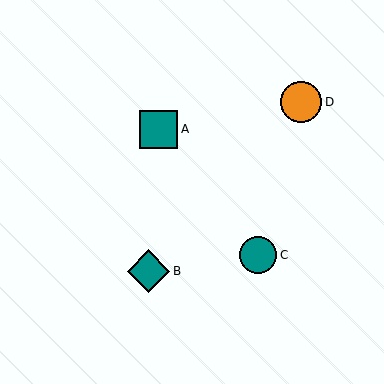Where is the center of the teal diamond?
The center of the teal diamond is at (148, 271).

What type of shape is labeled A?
Shape A is a teal square.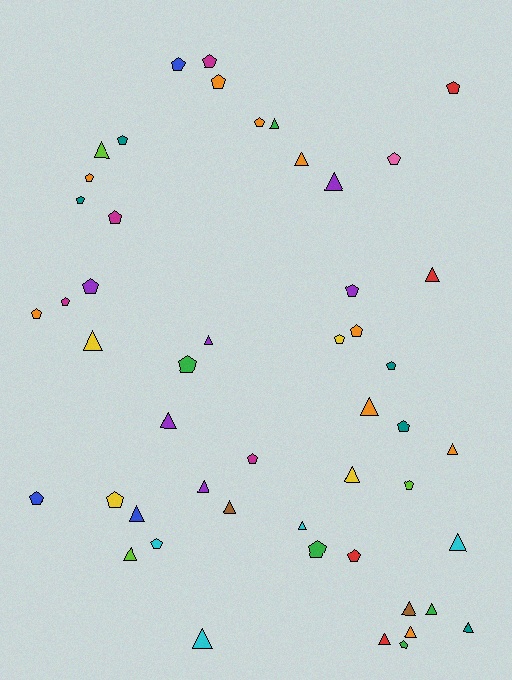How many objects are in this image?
There are 50 objects.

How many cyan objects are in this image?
There are 4 cyan objects.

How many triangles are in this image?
There are 23 triangles.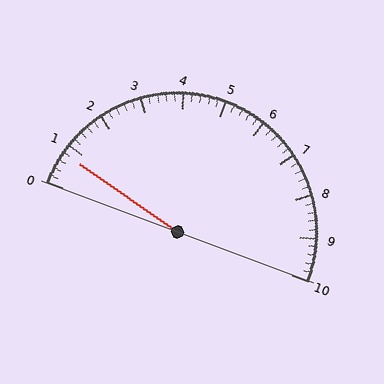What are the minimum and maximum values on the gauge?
The gauge ranges from 0 to 10.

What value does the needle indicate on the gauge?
The needle indicates approximately 0.8.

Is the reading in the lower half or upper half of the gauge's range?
The reading is in the lower half of the range (0 to 10).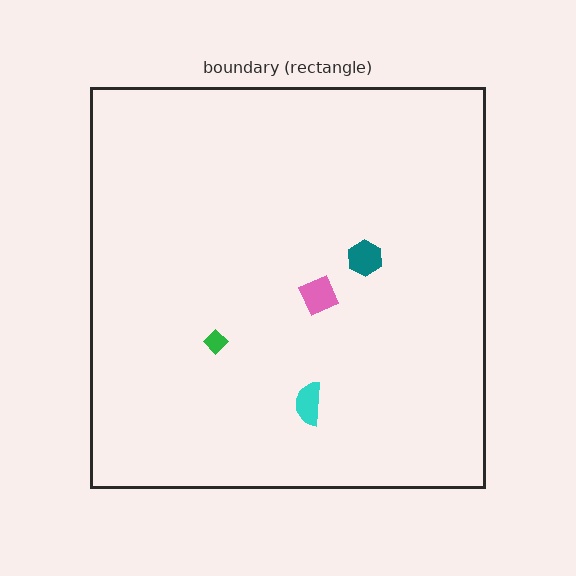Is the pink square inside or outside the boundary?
Inside.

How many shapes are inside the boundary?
4 inside, 0 outside.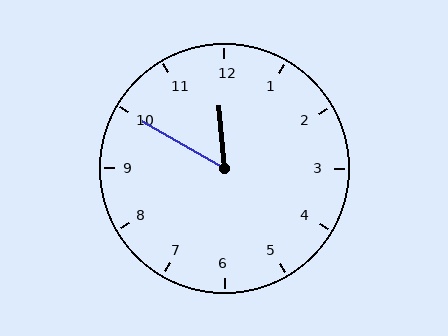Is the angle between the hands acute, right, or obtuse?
It is acute.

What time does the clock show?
11:50.